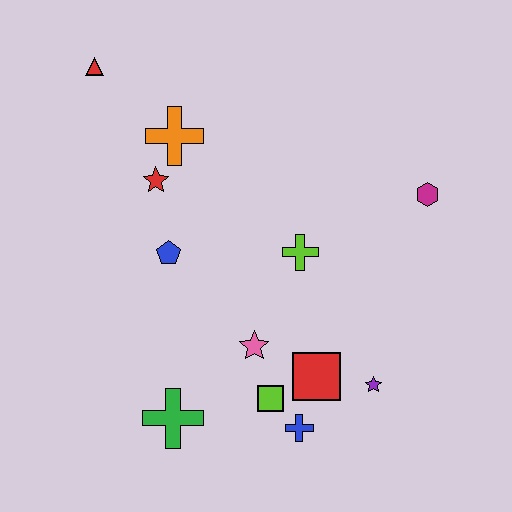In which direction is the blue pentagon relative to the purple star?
The blue pentagon is to the left of the purple star.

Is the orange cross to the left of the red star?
No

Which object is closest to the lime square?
The blue cross is closest to the lime square.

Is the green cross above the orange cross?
No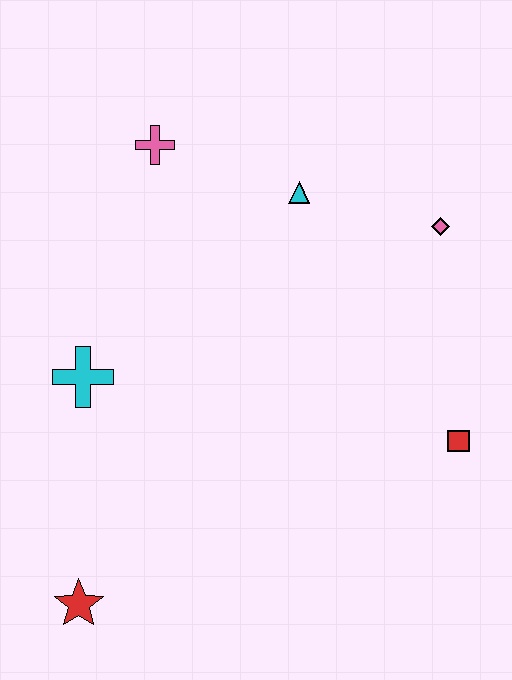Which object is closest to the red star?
The cyan cross is closest to the red star.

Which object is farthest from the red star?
The pink diamond is farthest from the red star.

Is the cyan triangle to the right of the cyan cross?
Yes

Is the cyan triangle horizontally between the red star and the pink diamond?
Yes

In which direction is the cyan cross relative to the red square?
The cyan cross is to the left of the red square.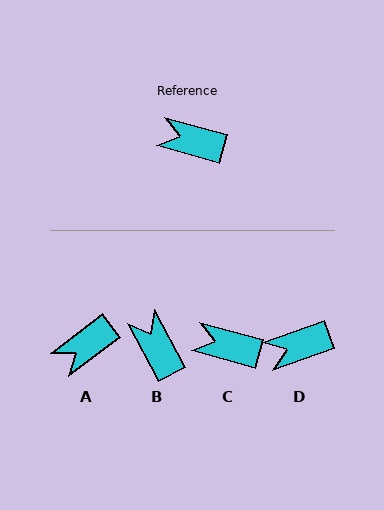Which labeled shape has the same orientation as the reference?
C.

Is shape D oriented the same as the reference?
No, it is off by about 35 degrees.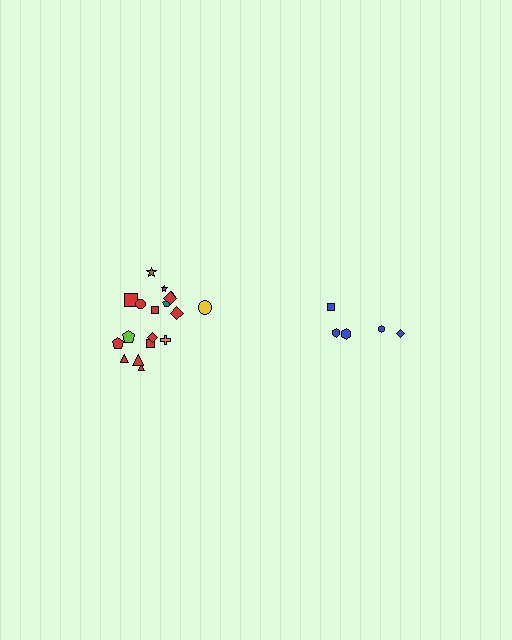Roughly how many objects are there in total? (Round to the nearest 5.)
Roughly 25 objects in total.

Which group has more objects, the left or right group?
The left group.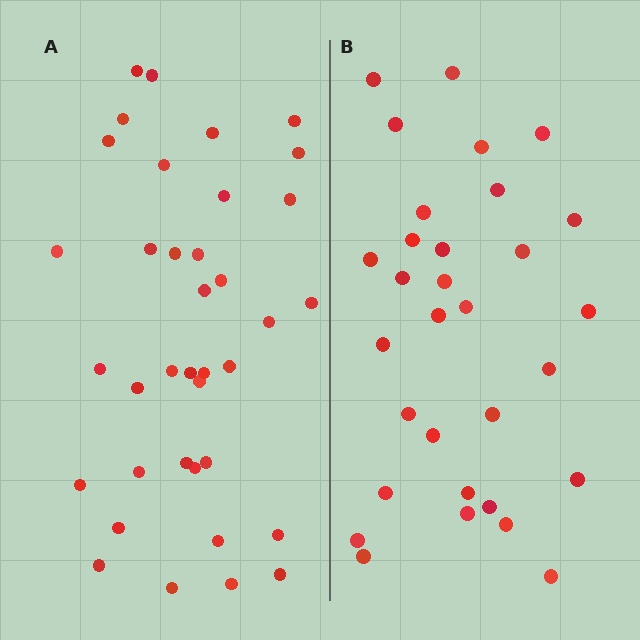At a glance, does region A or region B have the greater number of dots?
Region A (the left region) has more dots.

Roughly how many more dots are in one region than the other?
Region A has about 6 more dots than region B.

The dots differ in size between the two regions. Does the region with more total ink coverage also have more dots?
No. Region B has more total ink coverage because its dots are larger, but region A actually contains more individual dots. Total area can be misleading — the number of items is what matters here.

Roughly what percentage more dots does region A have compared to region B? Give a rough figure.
About 20% more.